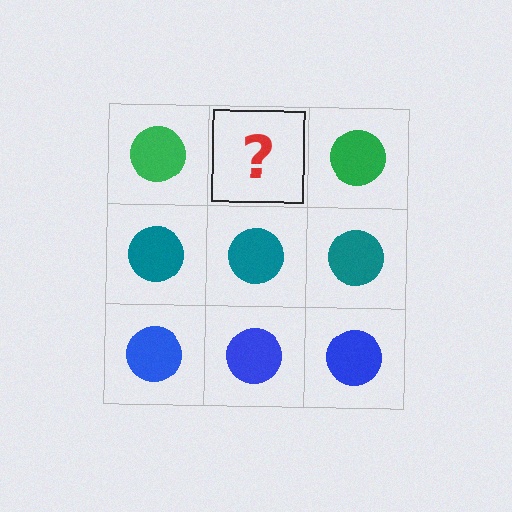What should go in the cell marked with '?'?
The missing cell should contain a green circle.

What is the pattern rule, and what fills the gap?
The rule is that each row has a consistent color. The gap should be filled with a green circle.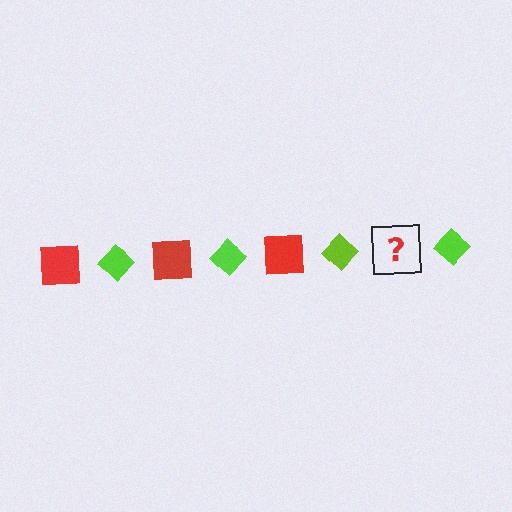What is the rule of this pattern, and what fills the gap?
The rule is that the pattern alternates between red square and lime diamond. The gap should be filled with a red square.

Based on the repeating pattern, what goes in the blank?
The blank should be a red square.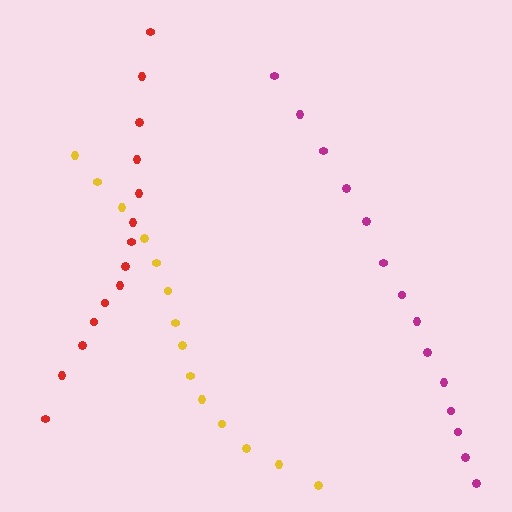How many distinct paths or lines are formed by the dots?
There are 3 distinct paths.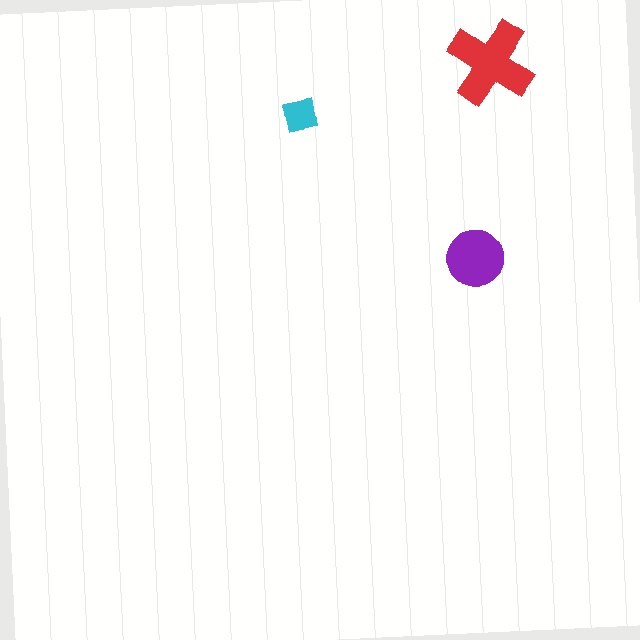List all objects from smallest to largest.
The cyan square, the purple circle, the red cross.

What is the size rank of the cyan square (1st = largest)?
3rd.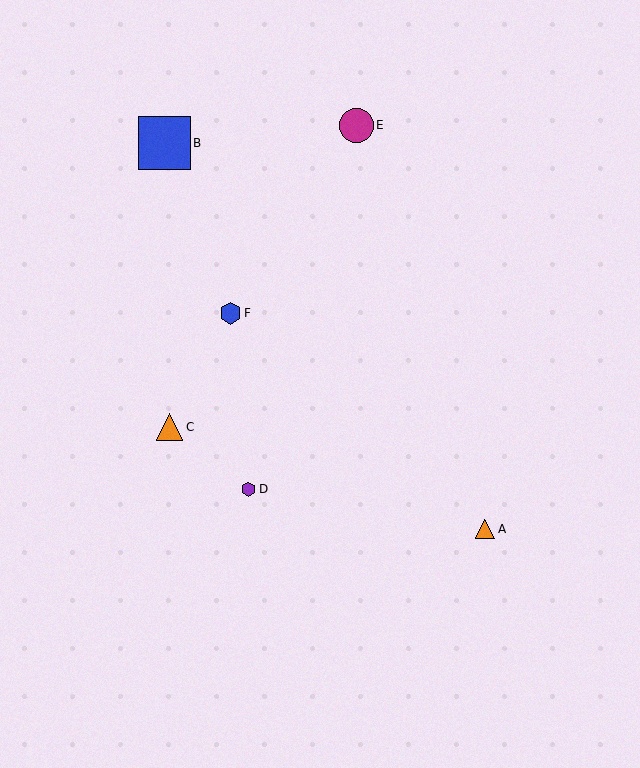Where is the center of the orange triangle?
The center of the orange triangle is at (485, 529).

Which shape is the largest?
The blue square (labeled B) is the largest.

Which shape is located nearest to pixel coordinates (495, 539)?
The orange triangle (labeled A) at (485, 529) is nearest to that location.